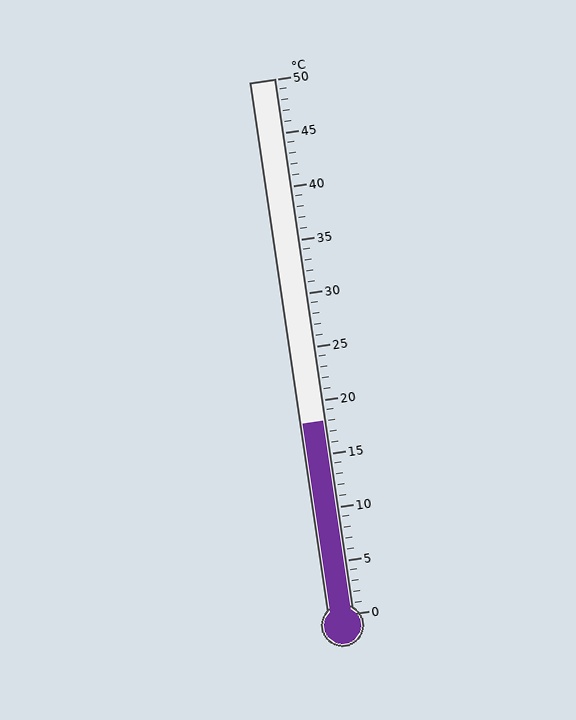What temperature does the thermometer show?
The thermometer shows approximately 18°C.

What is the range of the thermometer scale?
The thermometer scale ranges from 0°C to 50°C.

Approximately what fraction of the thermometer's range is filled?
The thermometer is filled to approximately 35% of its range.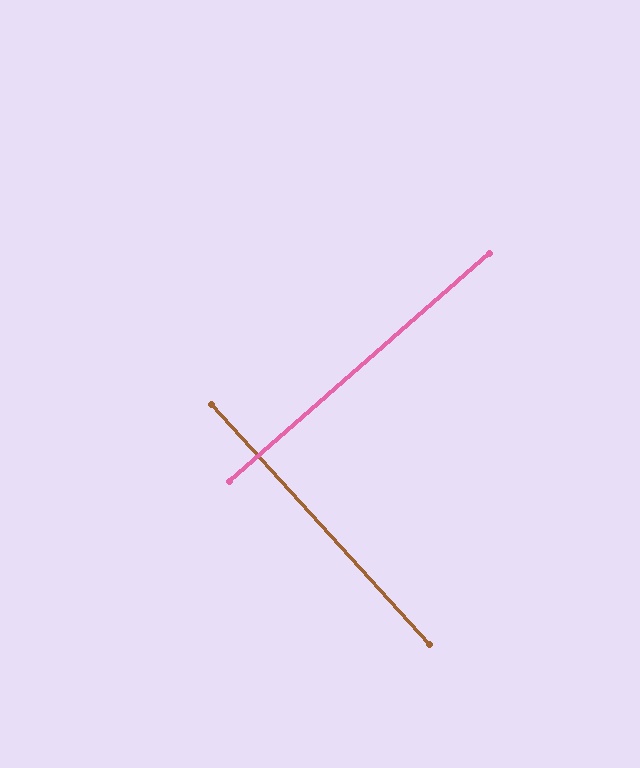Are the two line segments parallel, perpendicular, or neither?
Perpendicular — they meet at approximately 89°.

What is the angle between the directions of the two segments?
Approximately 89 degrees.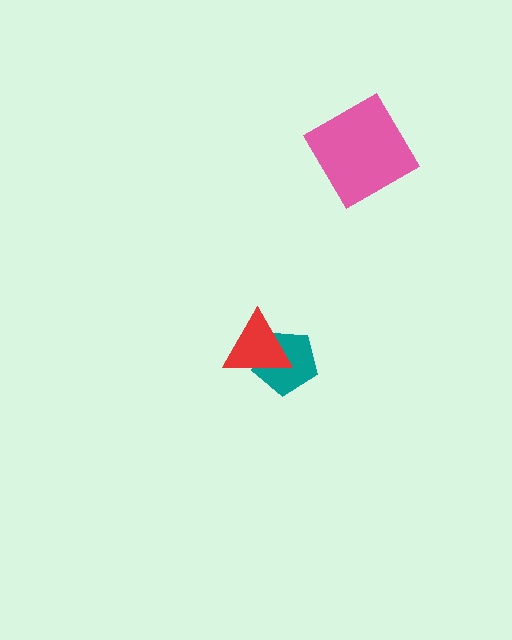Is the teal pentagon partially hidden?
Yes, it is partially covered by another shape.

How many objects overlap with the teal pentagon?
1 object overlaps with the teal pentagon.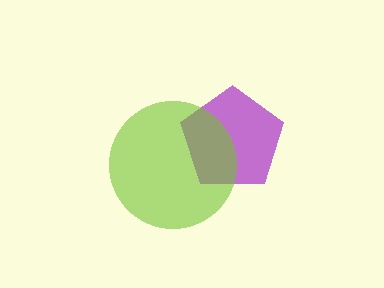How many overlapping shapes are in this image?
There are 2 overlapping shapes in the image.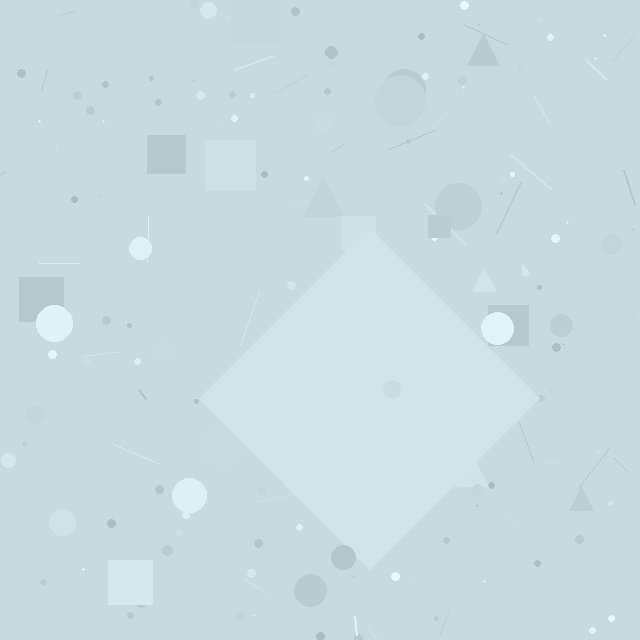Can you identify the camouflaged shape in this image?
The camouflaged shape is a diamond.